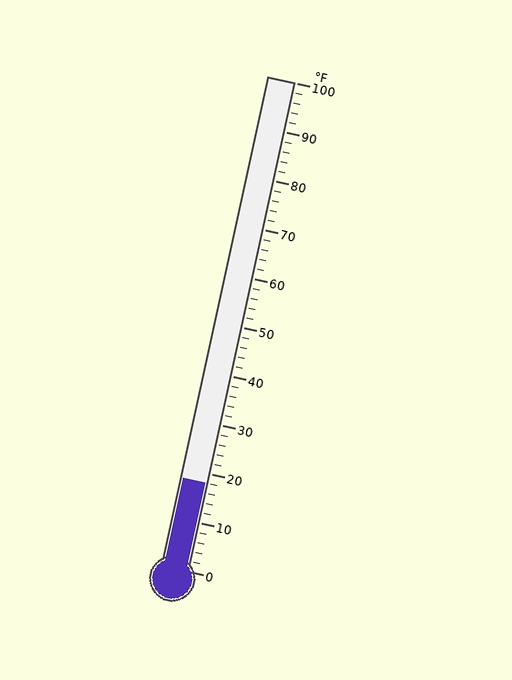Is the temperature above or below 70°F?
The temperature is below 70°F.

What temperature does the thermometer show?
The thermometer shows approximately 18°F.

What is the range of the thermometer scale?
The thermometer scale ranges from 0°F to 100°F.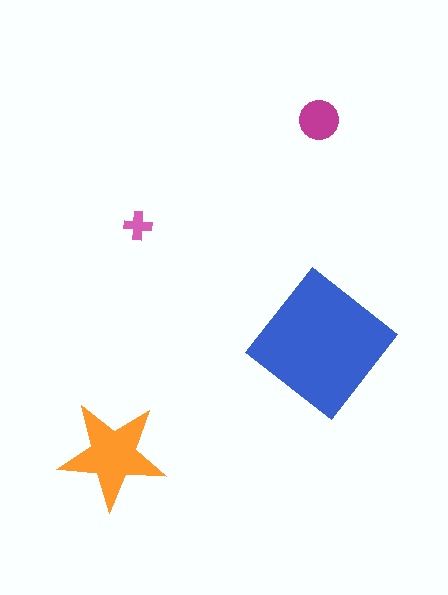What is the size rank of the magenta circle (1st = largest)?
3rd.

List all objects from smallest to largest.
The pink cross, the magenta circle, the orange star, the blue diamond.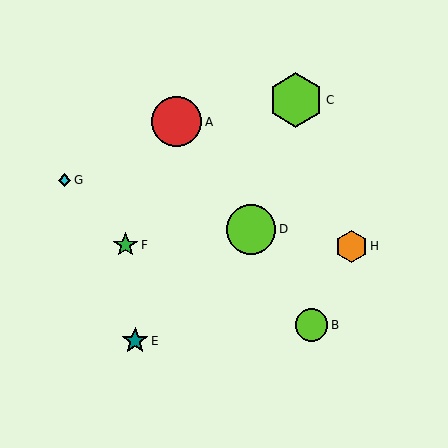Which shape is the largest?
The lime hexagon (labeled C) is the largest.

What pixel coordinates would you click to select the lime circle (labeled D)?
Click at (251, 229) to select the lime circle D.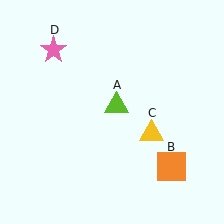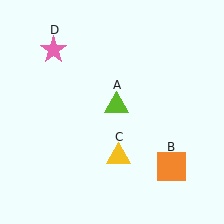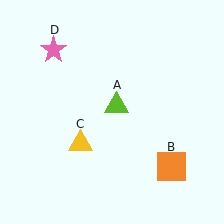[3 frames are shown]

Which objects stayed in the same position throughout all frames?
Lime triangle (object A) and orange square (object B) and pink star (object D) remained stationary.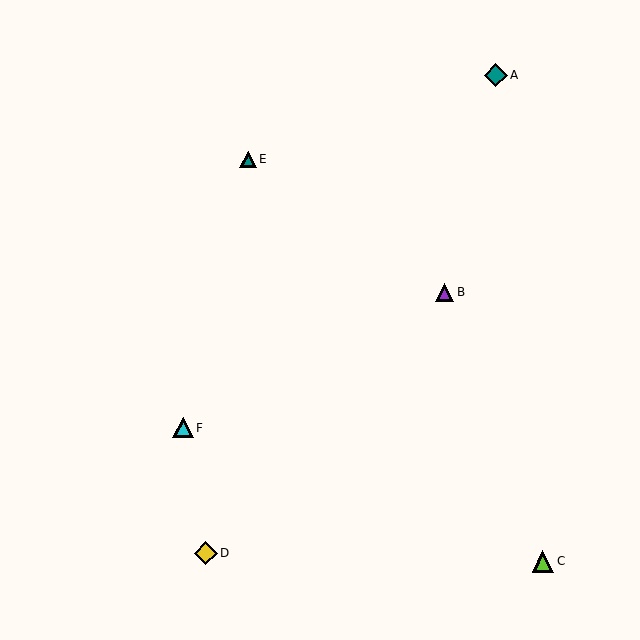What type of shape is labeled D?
Shape D is a yellow diamond.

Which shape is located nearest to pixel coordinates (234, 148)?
The teal triangle (labeled E) at (248, 159) is nearest to that location.